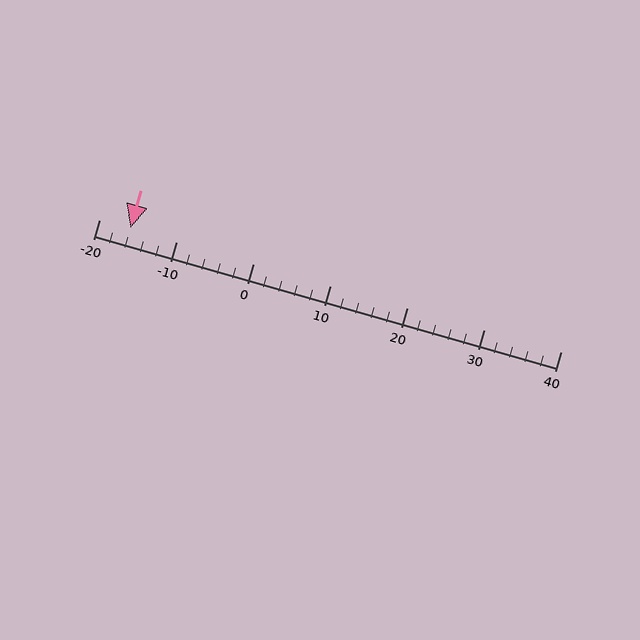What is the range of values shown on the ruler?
The ruler shows values from -20 to 40.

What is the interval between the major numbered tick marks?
The major tick marks are spaced 10 units apart.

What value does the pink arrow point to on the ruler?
The pink arrow points to approximately -16.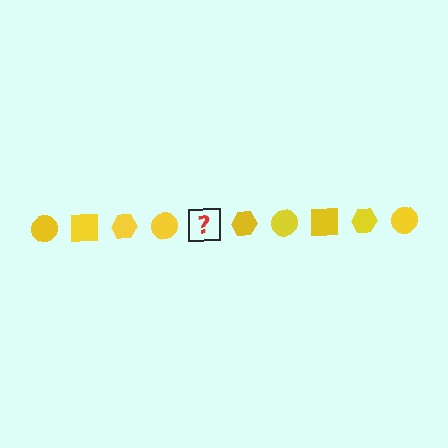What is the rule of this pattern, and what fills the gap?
The rule is that the pattern cycles through circle, square, hexagon shapes in yellow. The gap should be filled with a yellow square.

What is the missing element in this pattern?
The missing element is a yellow square.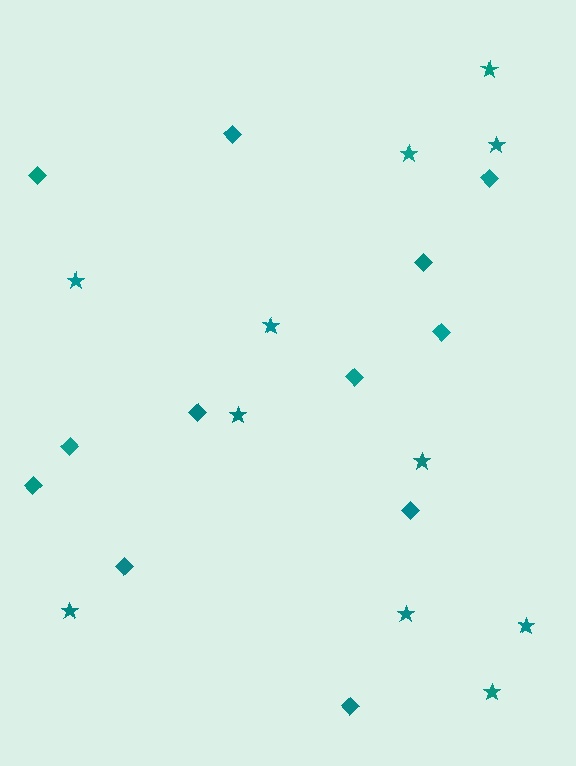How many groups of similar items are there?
There are 2 groups: one group of stars (11) and one group of diamonds (12).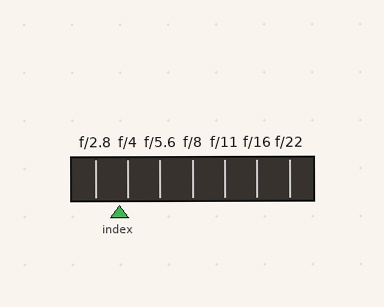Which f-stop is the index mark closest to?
The index mark is closest to f/4.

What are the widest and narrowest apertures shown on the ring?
The widest aperture shown is f/2.8 and the narrowest is f/22.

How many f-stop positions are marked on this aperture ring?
There are 7 f-stop positions marked.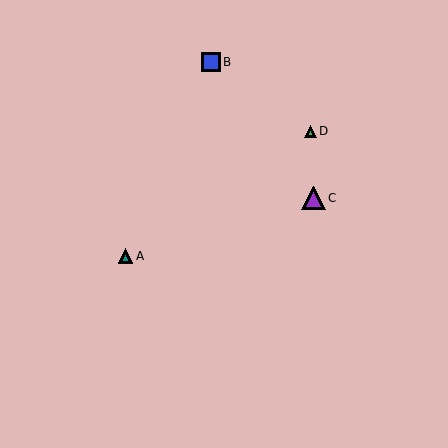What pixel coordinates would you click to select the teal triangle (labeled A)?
Click at (125, 256) to select the teal triangle A.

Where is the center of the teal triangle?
The center of the teal triangle is at (125, 256).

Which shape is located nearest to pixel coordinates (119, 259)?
The teal triangle (labeled A) at (125, 256) is nearest to that location.